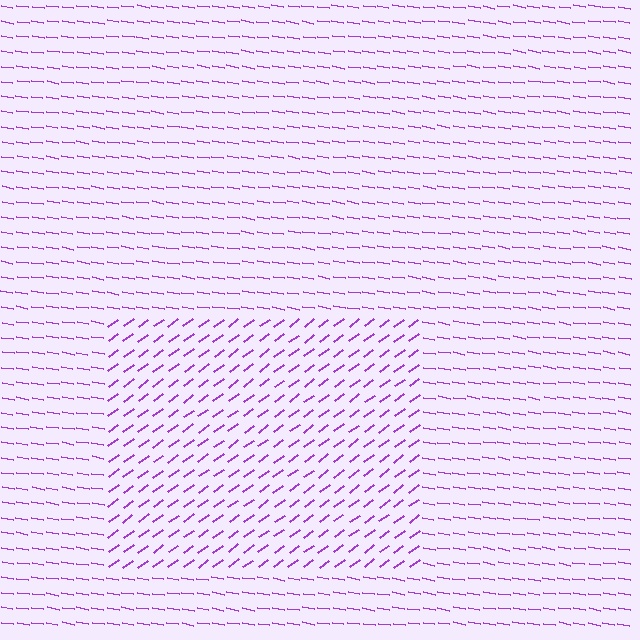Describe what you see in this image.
The image is filled with small purple line segments. A rectangle region in the image has lines oriented differently from the surrounding lines, creating a visible texture boundary.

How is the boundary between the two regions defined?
The boundary is defined purely by a change in line orientation (approximately 45 degrees difference). All lines are the same color and thickness.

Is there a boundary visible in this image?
Yes, there is a texture boundary formed by a change in line orientation.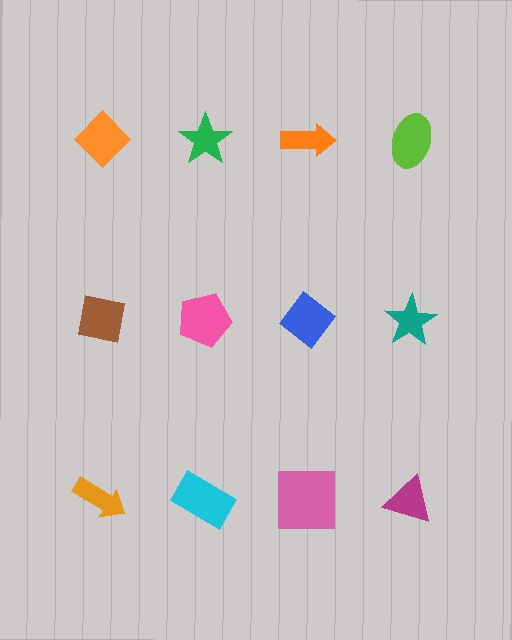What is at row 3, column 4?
A magenta triangle.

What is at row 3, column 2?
A cyan rectangle.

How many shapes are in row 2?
4 shapes.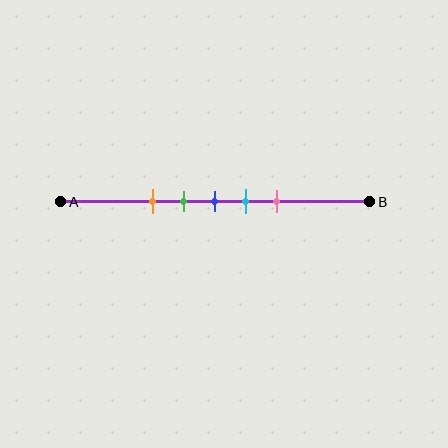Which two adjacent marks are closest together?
The green and blue marks are the closest adjacent pair.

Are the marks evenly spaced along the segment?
Yes, the marks are approximately evenly spaced.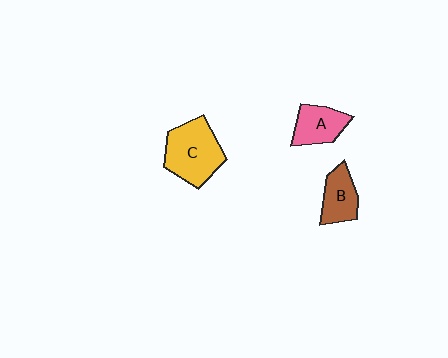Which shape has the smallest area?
Shape B (brown).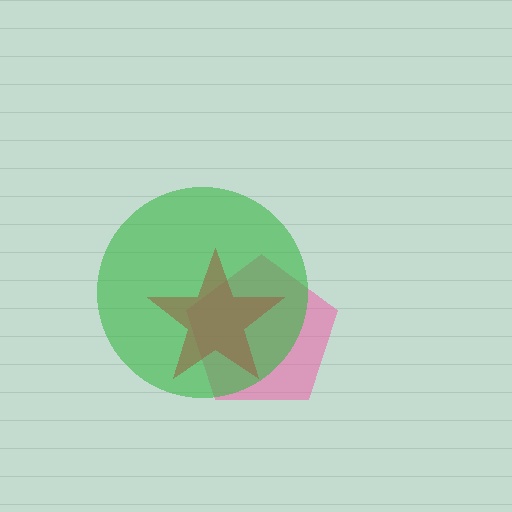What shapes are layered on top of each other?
The layered shapes are: a pink pentagon, a green circle, a brown star.